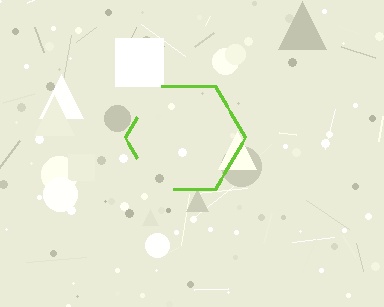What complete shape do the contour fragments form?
The contour fragments form a hexagon.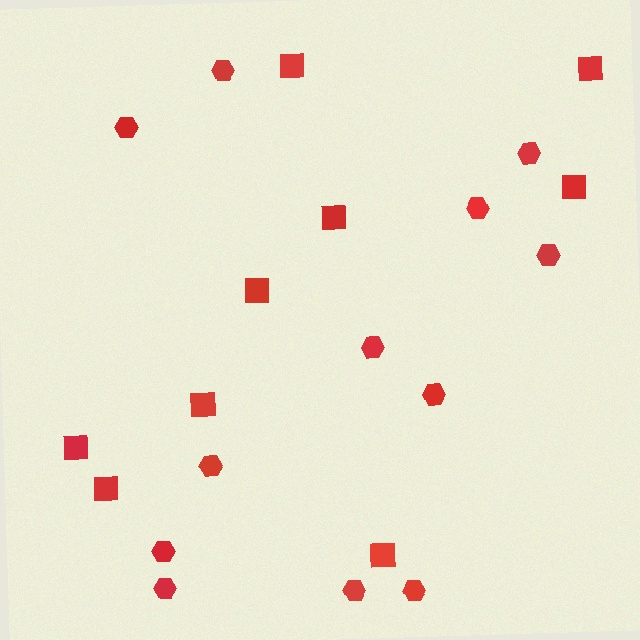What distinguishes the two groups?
There are 2 groups: one group of squares (9) and one group of hexagons (12).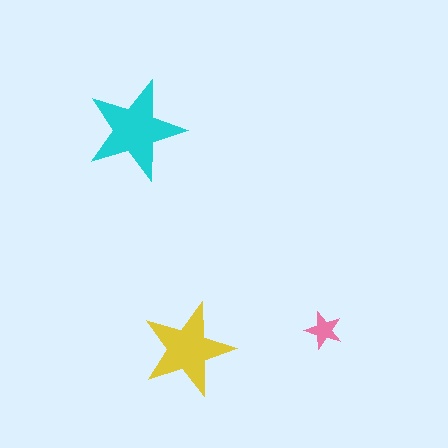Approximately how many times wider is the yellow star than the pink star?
About 2.5 times wider.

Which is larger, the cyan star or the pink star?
The cyan one.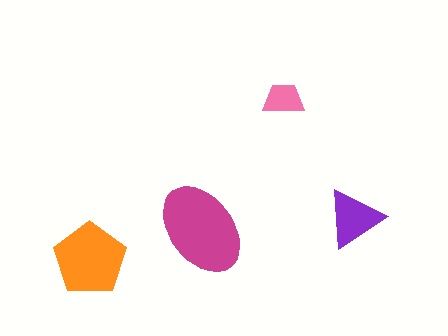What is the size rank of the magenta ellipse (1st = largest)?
1st.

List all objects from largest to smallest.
The magenta ellipse, the orange pentagon, the purple triangle, the pink trapezoid.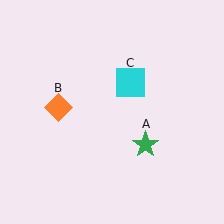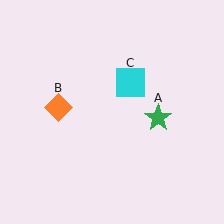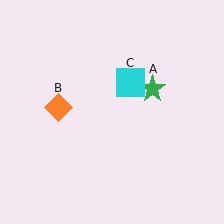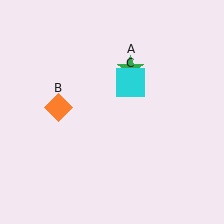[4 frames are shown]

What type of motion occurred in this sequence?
The green star (object A) rotated counterclockwise around the center of the scene.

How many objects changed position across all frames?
1 object changed position: green star (object A).